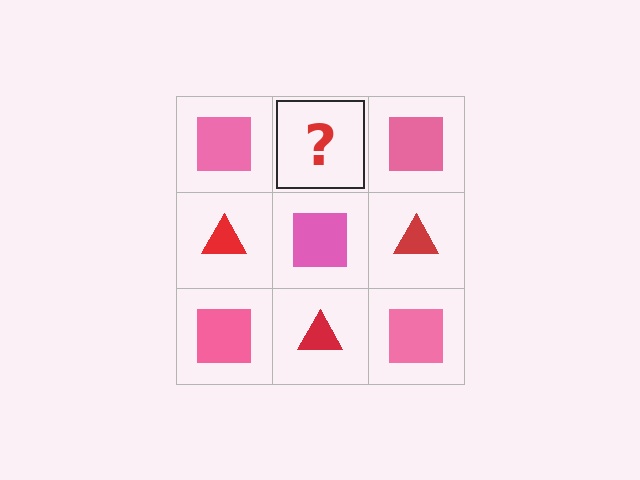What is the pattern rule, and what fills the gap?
The rule is that it alternates pink square and red triangle in a checkerboard pattern. The gap should be filled with a red triangle.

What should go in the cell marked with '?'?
The missing cell should contain a red triangle.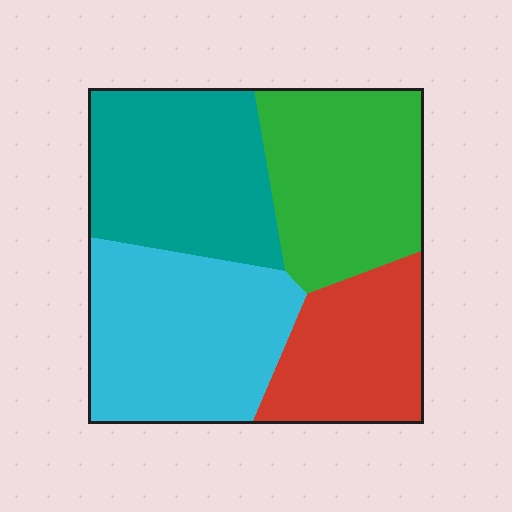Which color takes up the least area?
Red, at roughly 20%.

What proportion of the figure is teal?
Teal takes up between a sixth and a third of the figure.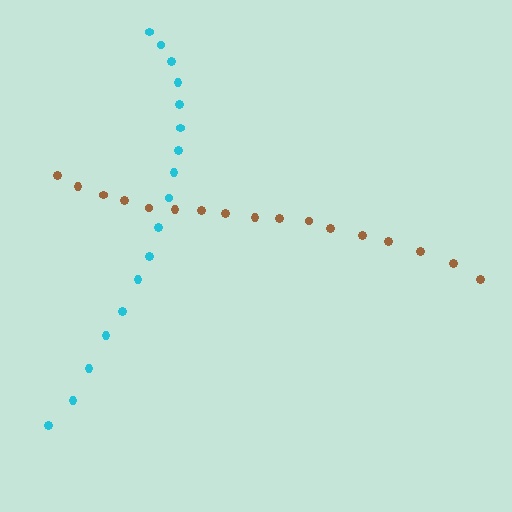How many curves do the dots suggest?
There are 2 distinct paths.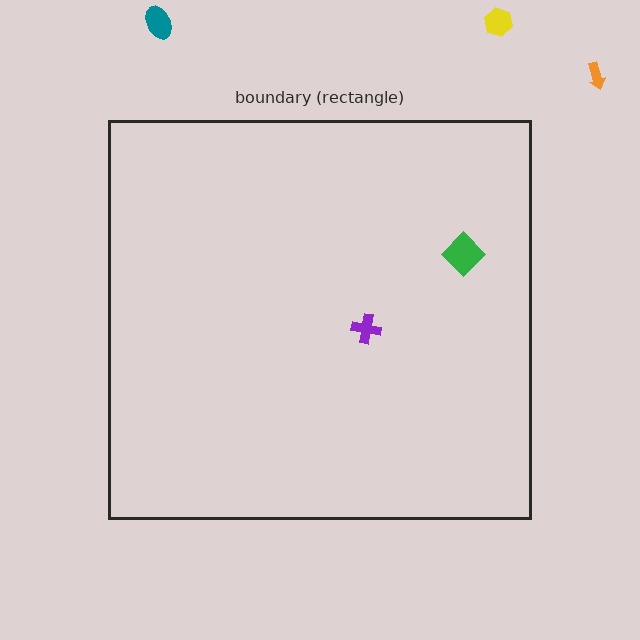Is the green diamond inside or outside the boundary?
Inside.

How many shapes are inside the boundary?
2 inside, 3 outside.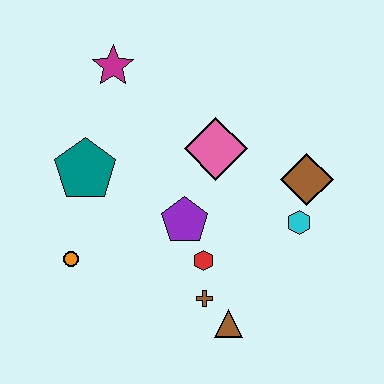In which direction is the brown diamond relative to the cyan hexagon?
The brown diamond is above the cyan hexagon.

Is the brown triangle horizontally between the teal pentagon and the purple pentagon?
No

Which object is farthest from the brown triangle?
The magenta star is farthest from the brown triangle.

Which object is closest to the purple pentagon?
The red hexagon is closest to the purple pentagon.